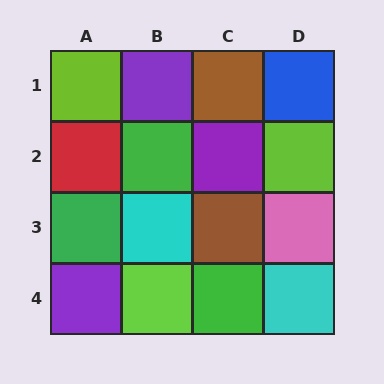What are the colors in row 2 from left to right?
Red, green, purple, lime.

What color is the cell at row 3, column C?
Brown.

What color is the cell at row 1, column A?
Lime.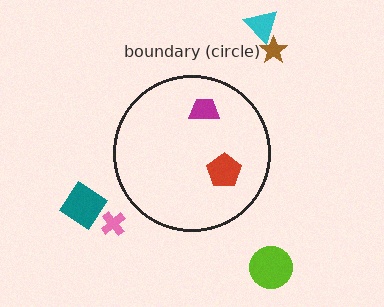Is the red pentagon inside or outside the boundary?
Inside.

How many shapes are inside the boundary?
2 inside, 5 outside.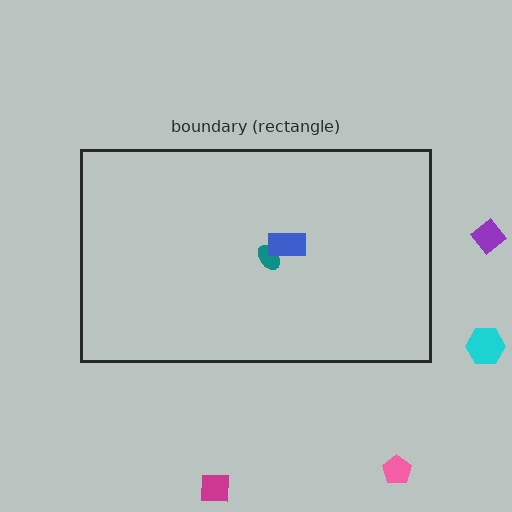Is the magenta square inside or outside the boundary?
Outside.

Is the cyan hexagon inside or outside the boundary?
Outside.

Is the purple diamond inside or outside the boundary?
Outside.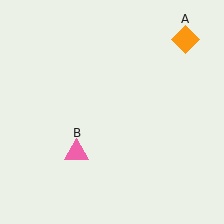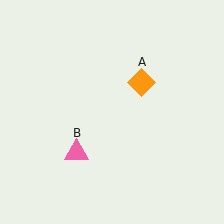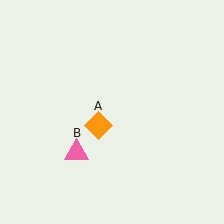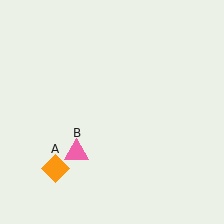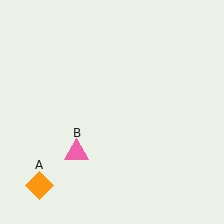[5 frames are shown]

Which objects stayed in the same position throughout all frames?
Pink triangle (object B) remained stationary.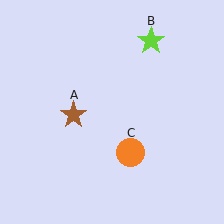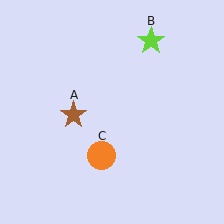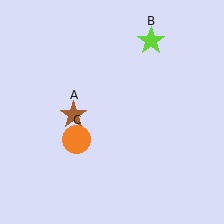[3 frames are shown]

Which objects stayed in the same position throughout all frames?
Brown star (object A) and lime star (object B) remained stationary.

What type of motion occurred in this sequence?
The orange circle (object C) rotated clockwise around the center of the scene.